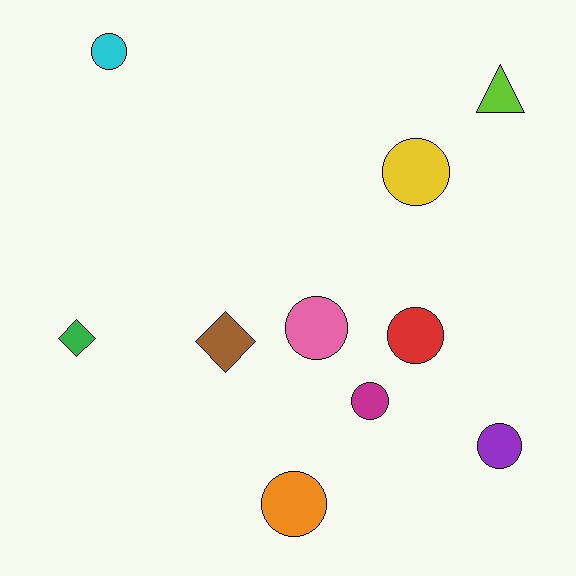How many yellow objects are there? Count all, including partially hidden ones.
There is 1 yellow object.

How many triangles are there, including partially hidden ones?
There is 1 triangle.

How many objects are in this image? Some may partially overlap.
There are 10 objects.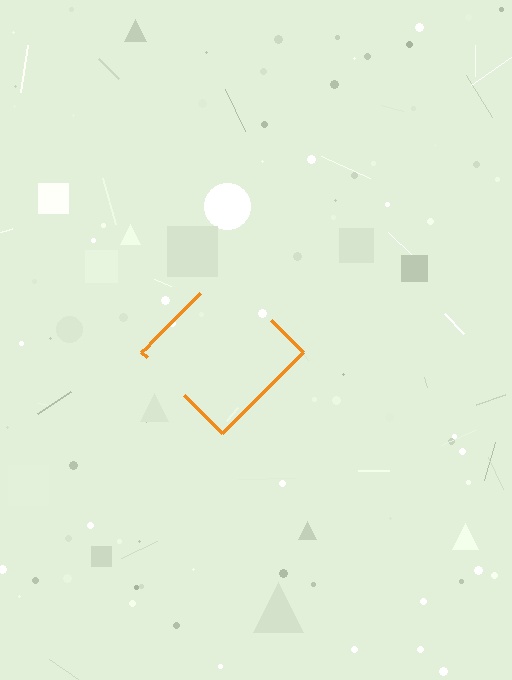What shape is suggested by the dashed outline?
The dashed outline suggests a diamond.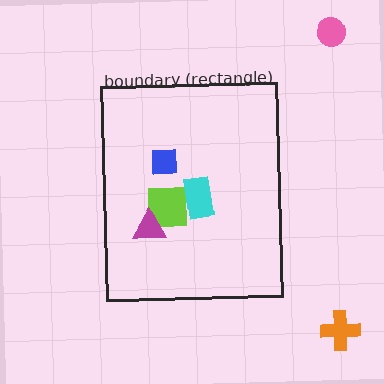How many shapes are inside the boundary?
4 inside, 2 outside.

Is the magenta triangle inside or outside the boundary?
Inside.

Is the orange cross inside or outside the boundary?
Outside.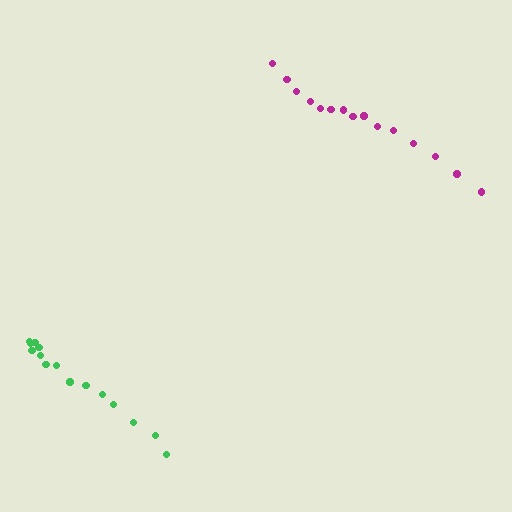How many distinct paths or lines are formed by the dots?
There are 2 distinct paths.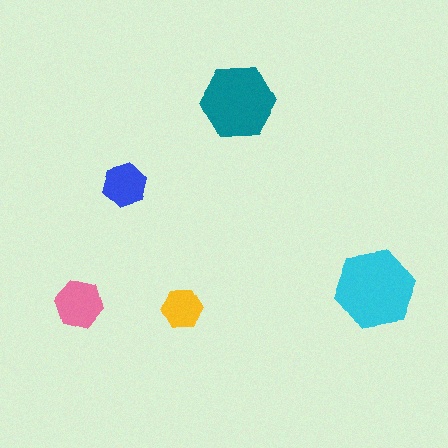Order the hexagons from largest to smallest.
the cyan one, the teal one, the pink one, the blue one, the yellow one.